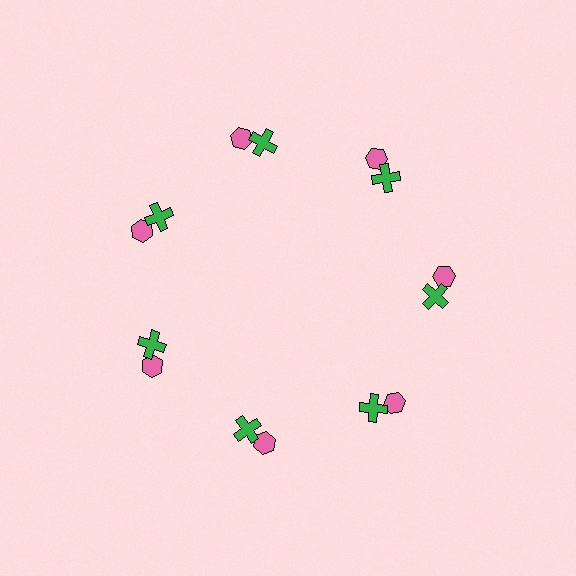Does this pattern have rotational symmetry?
Yes, this pattern has 7-fold rotational symmetry. It looks the same after rotating 51 degrees around the center.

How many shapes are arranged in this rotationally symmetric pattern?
There are 14 shapes, arranged in 7 groups of 2.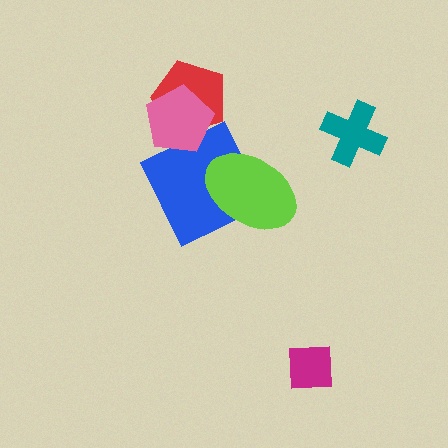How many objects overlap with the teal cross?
0 objects overlap with the teal cross.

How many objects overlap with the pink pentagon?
2 objects overlap with the pink pentagon.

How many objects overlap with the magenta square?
0 objects overlap with the magenta square.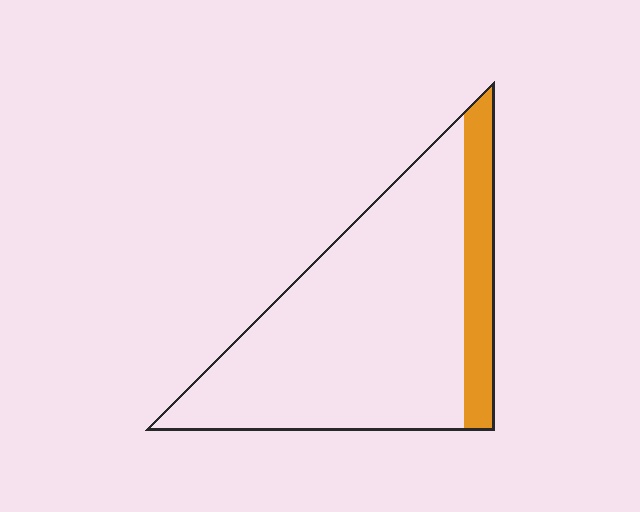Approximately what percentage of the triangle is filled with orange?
Approximately 15%.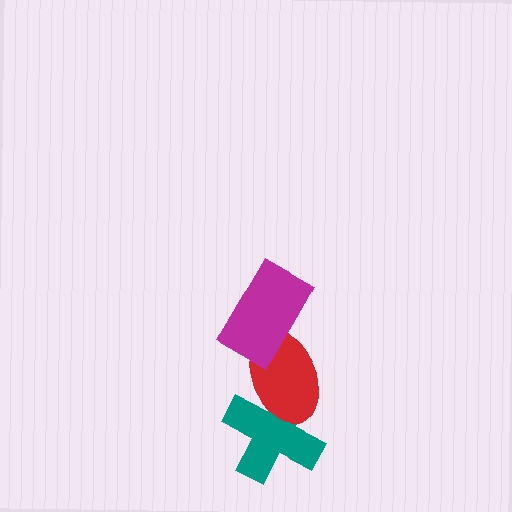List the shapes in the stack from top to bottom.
From top to bottom: the magenta rectangle, the red ellipse, the teal cross.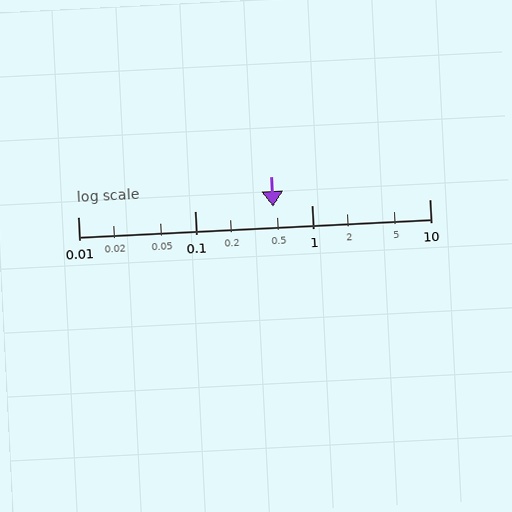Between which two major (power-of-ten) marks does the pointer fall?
The pointer is between 0.1 and 1.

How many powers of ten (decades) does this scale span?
The scale spans 3 decades, from 0.01 to 10.